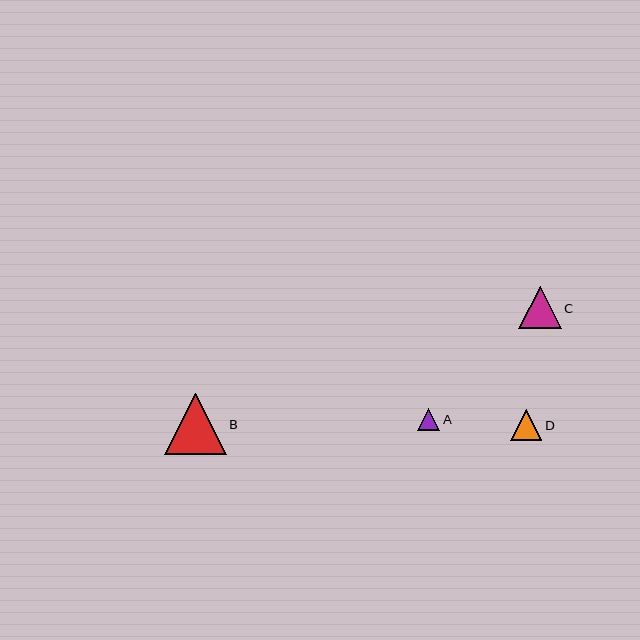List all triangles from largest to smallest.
From largest to smallest: B, C, D, A.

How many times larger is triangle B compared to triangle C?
Triangle B is approximately 1.5 times the size of triangle C.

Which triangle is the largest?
Triangle B is the largest with a size of approximately 62 pixels.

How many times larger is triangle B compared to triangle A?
Triangle B is approximately 2.7 times the size of triangle A.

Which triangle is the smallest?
Triangle A is the smallest with a size of approximately 22 pixels.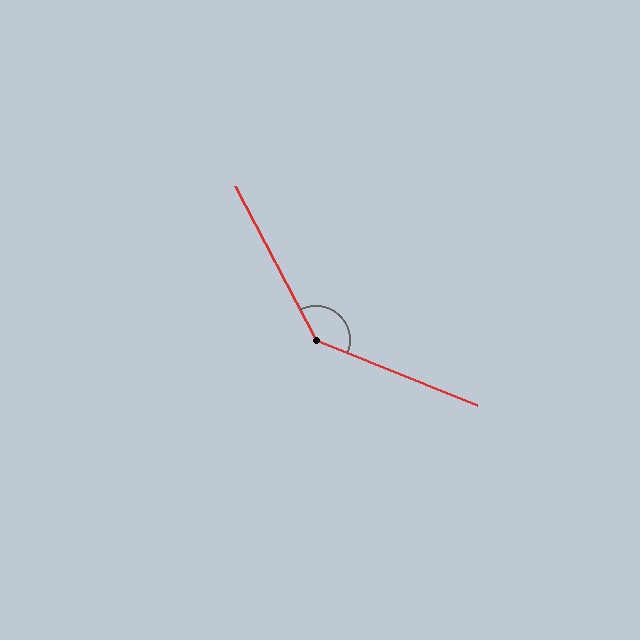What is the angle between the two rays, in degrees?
Approximately 140 degrees.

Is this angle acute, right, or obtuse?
It is obtuse.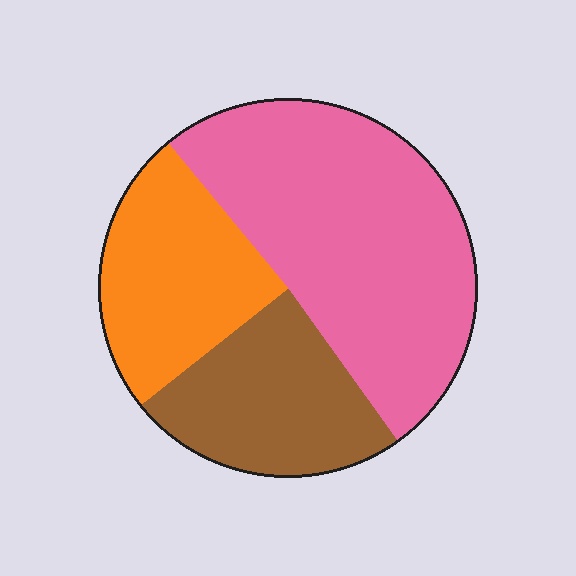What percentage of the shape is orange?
Orange covers 25% of the shape.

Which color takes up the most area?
Pink, at roughly 50%.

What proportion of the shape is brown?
Brown takes up about one quarter (1/4) of the shape.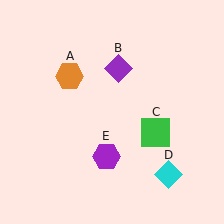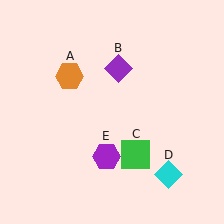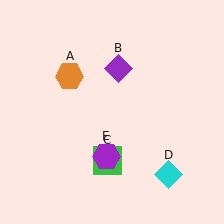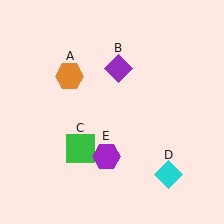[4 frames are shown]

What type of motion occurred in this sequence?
The green square (object C) rotated clockwise around the center of the scene.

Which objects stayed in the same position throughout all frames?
Orange hexagon (object A) and purple diamond (object B) and cyan diamond (object D) and purple hexagon (object E) remained stationary.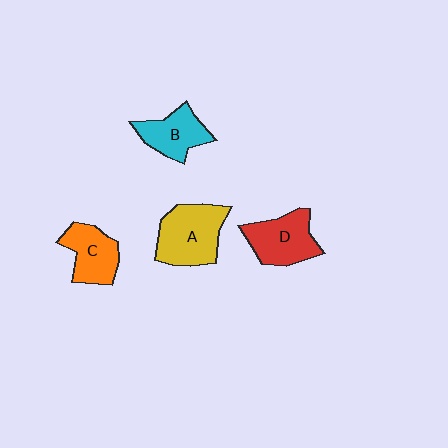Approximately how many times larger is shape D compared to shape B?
Approximately 1.2 times.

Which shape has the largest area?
Shape A (yellow).